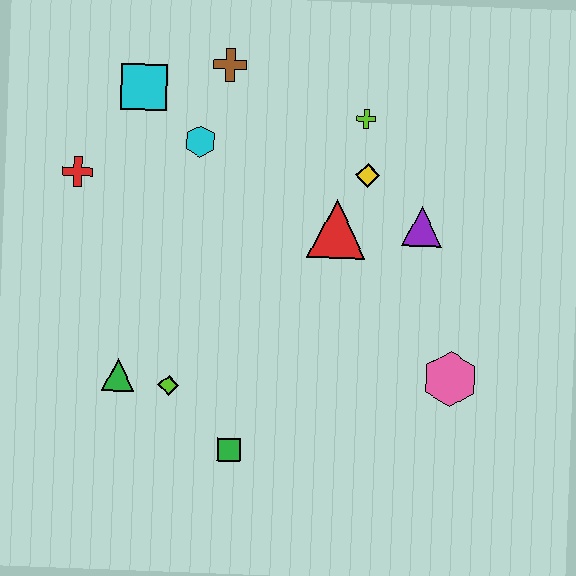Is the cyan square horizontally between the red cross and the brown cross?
Yes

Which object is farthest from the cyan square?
The pink hexagon is farthest from the cyan square.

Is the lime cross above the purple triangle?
Yes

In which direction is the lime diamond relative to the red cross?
The lime diamond is below the red cross.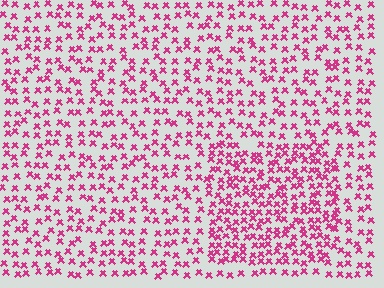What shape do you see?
I see a rectangle.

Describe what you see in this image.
The image contains small magenta elements arranged at two different densities. A rectangle-shaped region is visible where the elements are more densely packed than the surrounding area.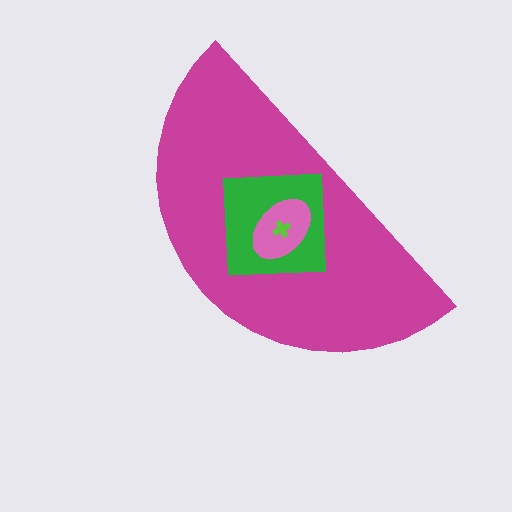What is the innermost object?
The lime cross.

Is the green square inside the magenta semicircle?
Yes.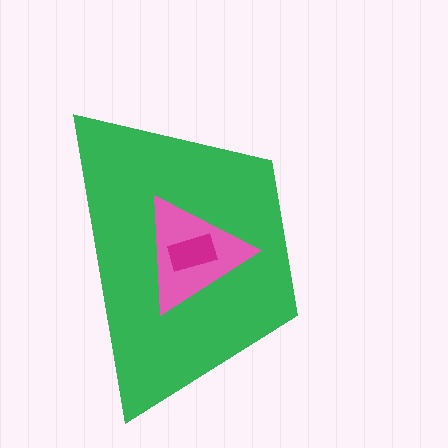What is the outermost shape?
The green trapezoid.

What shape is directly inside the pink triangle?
The magenta rectangle.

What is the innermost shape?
The magenta rectangle.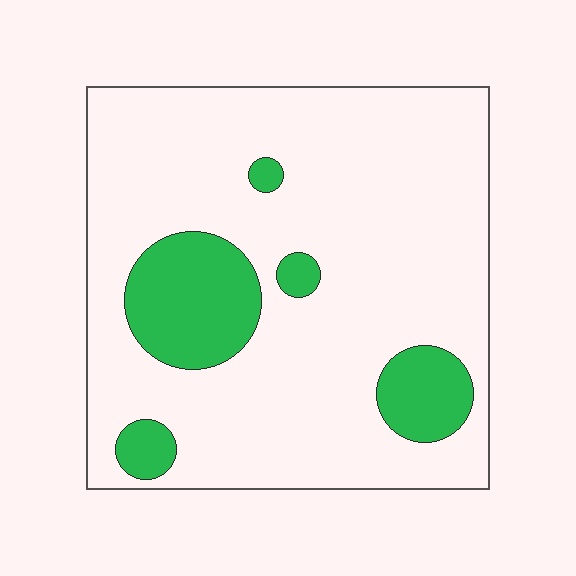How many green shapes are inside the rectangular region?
5.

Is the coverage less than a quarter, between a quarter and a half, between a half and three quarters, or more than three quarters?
Less than a quarter.